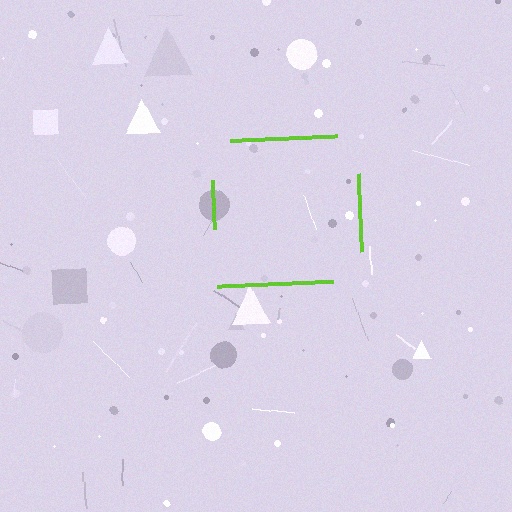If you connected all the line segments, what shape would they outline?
They would outline a square.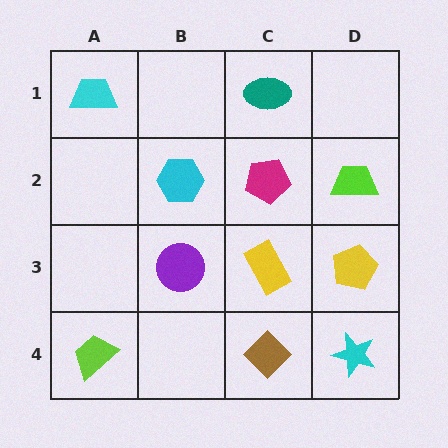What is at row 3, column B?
A purple circle.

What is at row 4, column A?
A lime trapezoid.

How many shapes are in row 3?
3 shapes.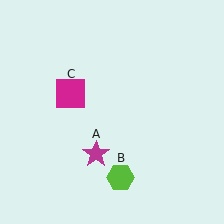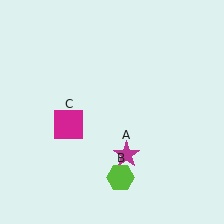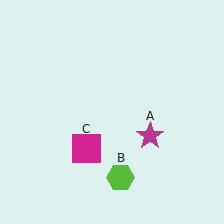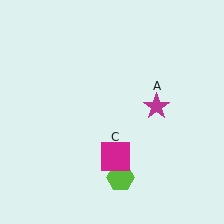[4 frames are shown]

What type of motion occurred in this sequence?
The magenta star (object A), magenta square (object C) rotated counterclockwise around the center of the scene.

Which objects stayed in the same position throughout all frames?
Lime hexagon (object B) remained stationary.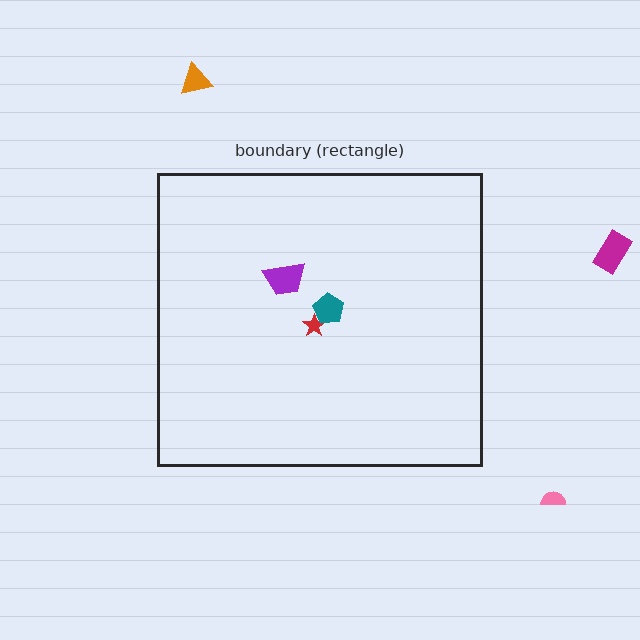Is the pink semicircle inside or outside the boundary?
Outside.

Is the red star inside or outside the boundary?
Inside.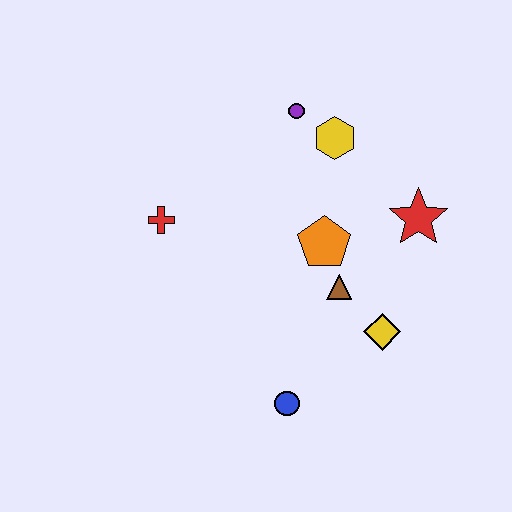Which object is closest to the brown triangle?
The orange pentagon is closest to the brown triangle.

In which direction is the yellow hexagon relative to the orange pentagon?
The yellow hexagon is above the orange pentagon.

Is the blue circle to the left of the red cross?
No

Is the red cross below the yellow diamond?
No